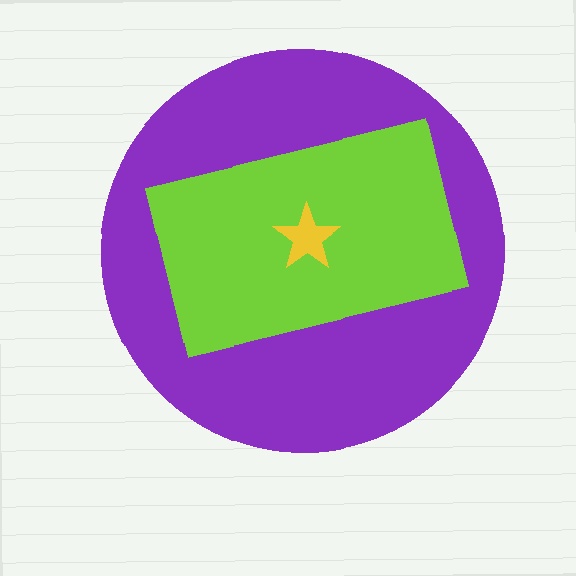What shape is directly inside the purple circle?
The lime rectangle.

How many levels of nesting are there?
3.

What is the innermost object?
The yellow star.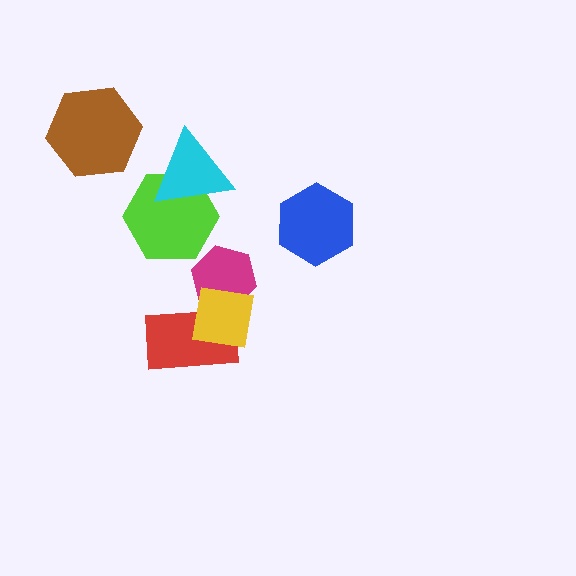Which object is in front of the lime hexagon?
The cyan triangle is in front of the lime hexagon.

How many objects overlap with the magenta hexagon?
2 objects overlap with the magenta hexagon.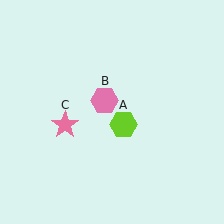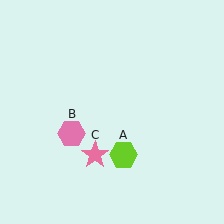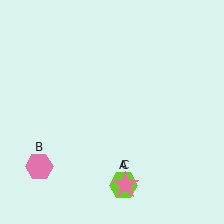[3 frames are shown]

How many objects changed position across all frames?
3 objects changed position: lime hexagon (object A), pink hexagon (object B), pink star (object C).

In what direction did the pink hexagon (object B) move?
The pink hexagon (object B) moved down and to the left.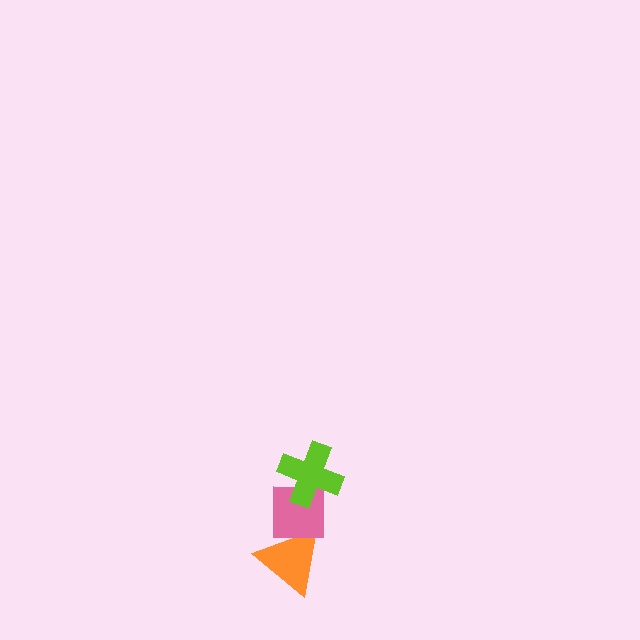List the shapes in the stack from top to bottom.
From top to bottom: the lime cross, the pink square, the orange triangle.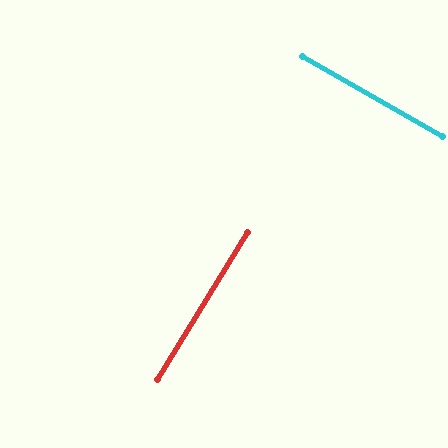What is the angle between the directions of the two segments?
Approximately 88 degrees.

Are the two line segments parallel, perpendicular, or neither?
Perpendicular — they meet at approximately 88°.